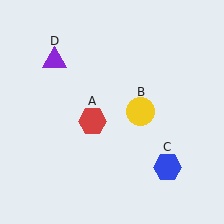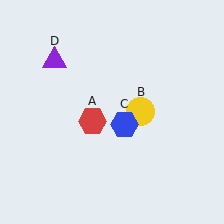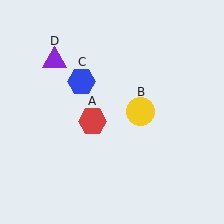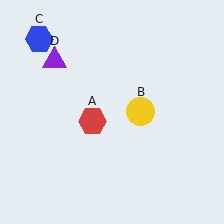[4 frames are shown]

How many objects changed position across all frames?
1 object changed position: blue hexagon (object C).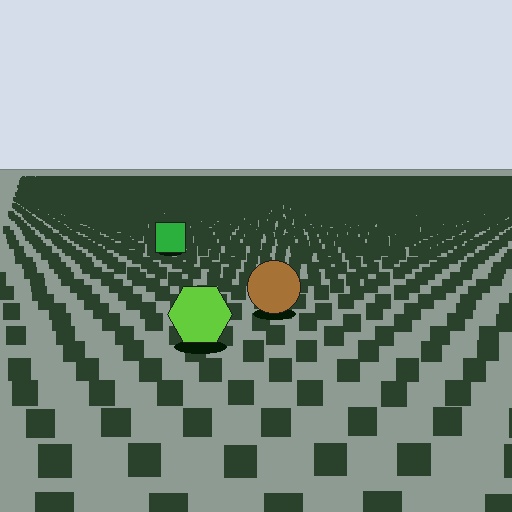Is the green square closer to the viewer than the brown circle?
No. The brown circle is closer — you can tell from the texture gradient: the ground texture is coarser near it.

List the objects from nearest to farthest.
From nearest to farthest: the lime hexagon, the brown circle, the green square.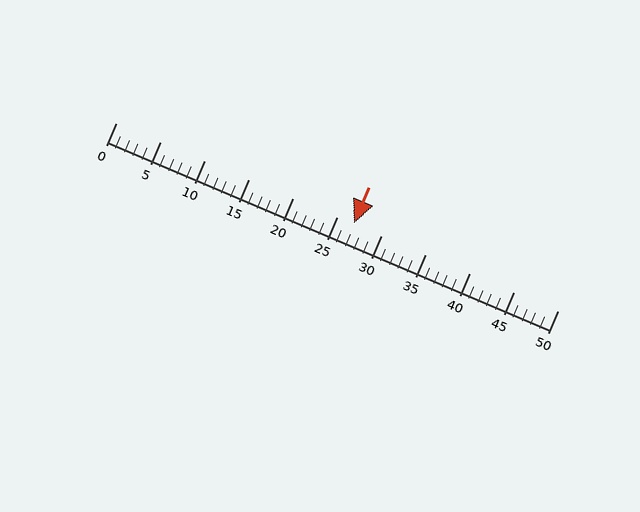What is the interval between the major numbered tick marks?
The major tick marks are spaced 5 units apart.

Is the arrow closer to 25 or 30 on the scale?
The arrow is closer to 25.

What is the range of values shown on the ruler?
The ruler shows values from 0 to 50.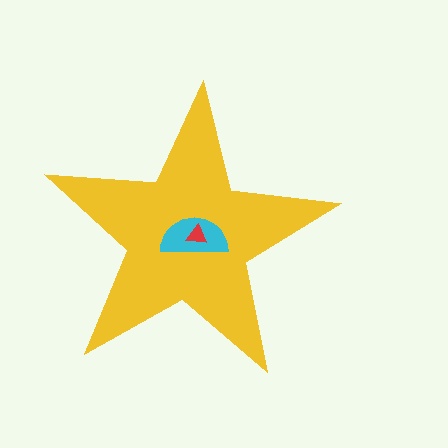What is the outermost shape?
The yellow star.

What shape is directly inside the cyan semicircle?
The red triangle.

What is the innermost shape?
The red triangle.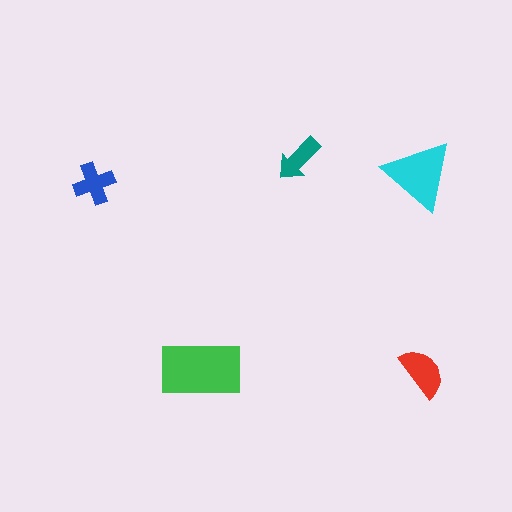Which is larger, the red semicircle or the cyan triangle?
The cyan triangle.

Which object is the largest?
The green rectangle.